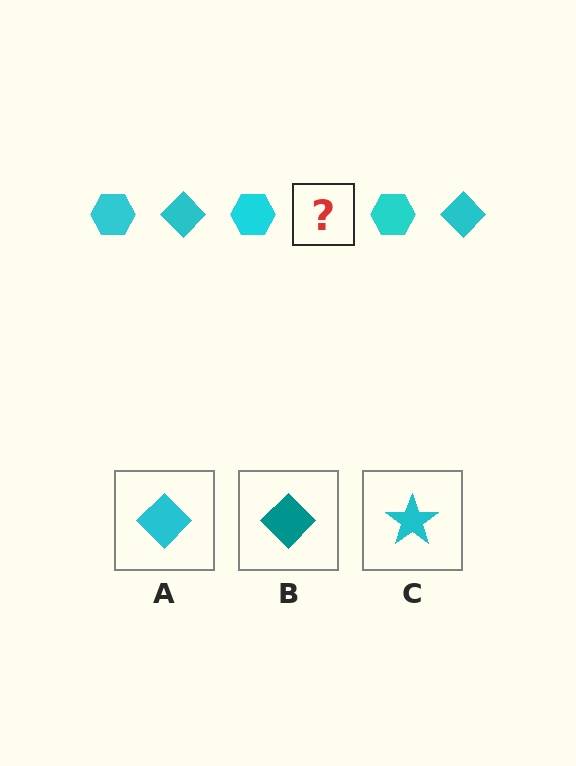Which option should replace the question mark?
Option A.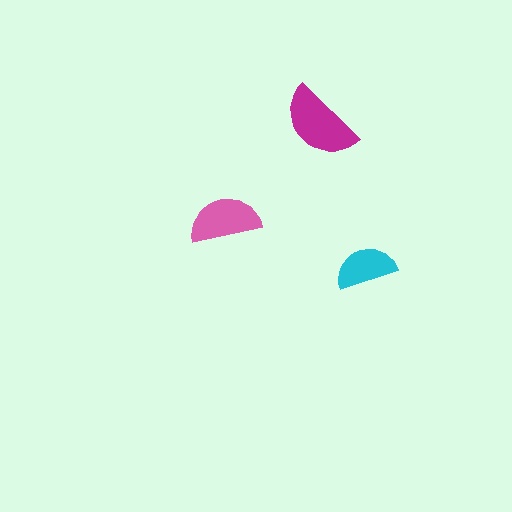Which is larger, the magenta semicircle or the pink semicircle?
The magenta one.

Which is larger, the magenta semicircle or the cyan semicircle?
The magenta one.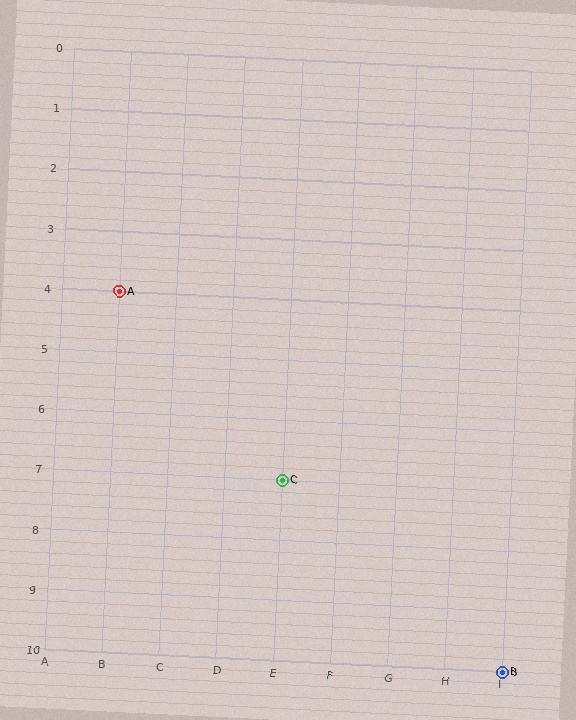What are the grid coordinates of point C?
Point C is at grid coordinates (E, 7).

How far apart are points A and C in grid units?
Points A and C are 3 columns and 3 rows apart (about 4.2 grid units diagonally).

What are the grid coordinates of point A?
Point A is at grid coordinates (B, 4).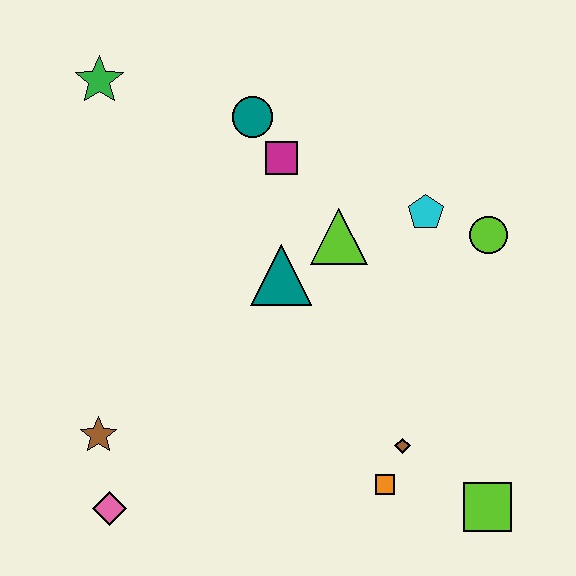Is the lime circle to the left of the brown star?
No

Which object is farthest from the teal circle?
The lime square is farthest from the teal circle.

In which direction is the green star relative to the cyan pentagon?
The green star is to the left of the cyan pentagon.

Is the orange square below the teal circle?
Yes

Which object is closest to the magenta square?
The teal circle is closest to the magenta square.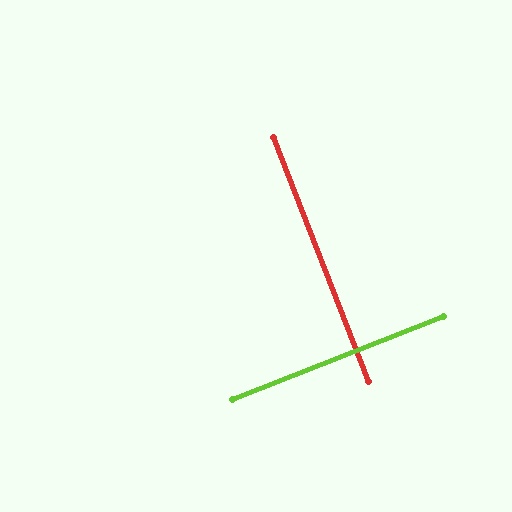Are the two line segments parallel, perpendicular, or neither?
Perpendicular — they meet at approximately 90°.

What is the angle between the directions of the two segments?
Approximately 90 degrees.